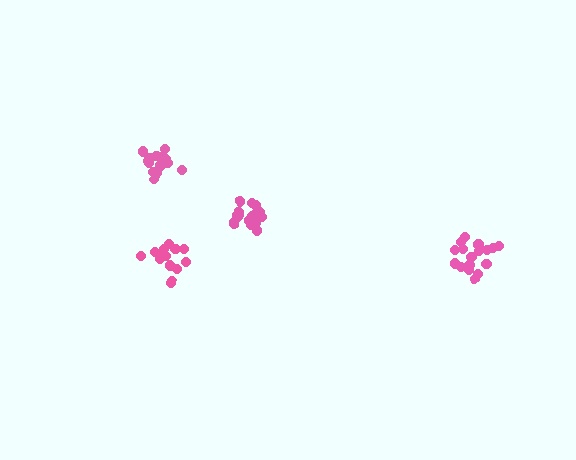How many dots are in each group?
Group 1: 18 dots, Group 2: 14 dots, Group 3: 14 dots, Group 4: 17 dots (63 total).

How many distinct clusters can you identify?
There are 4 distinct clusters.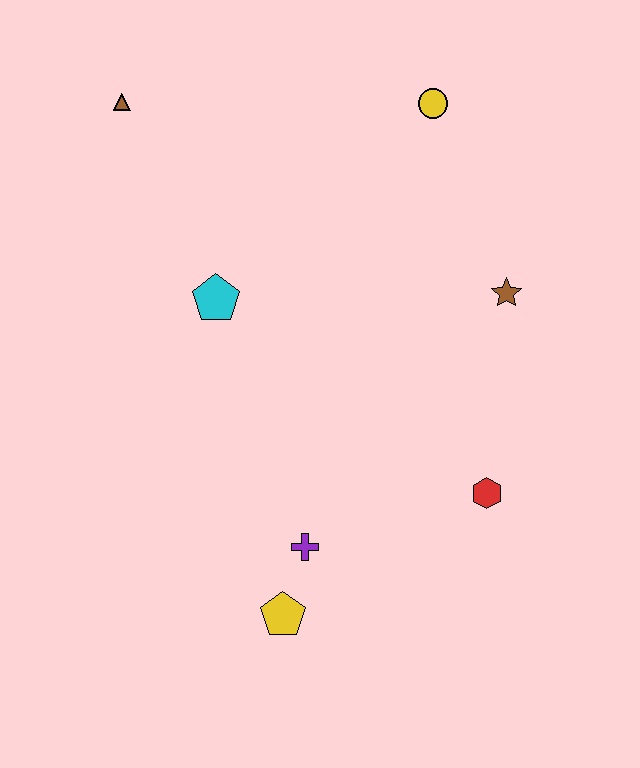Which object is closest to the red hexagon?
The purple cross is closest to the red hexagon.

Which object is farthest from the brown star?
The brown triangle is farthest from the brown star.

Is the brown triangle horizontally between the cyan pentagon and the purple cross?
No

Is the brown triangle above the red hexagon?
Yes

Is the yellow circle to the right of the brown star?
No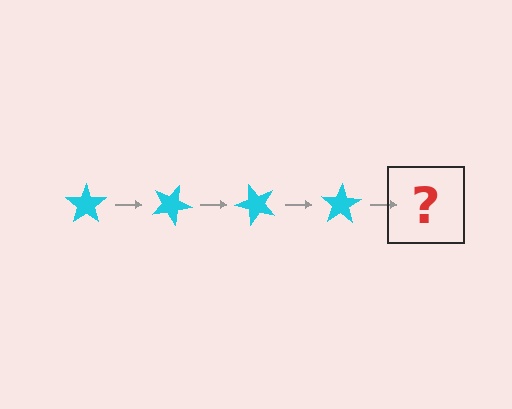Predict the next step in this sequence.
The next step is a cyan star rotated 100 degrees.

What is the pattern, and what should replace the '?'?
The pattern is that the star rotates 25 degrees each step. The '?' should be a cyan star rotated 100 degrees.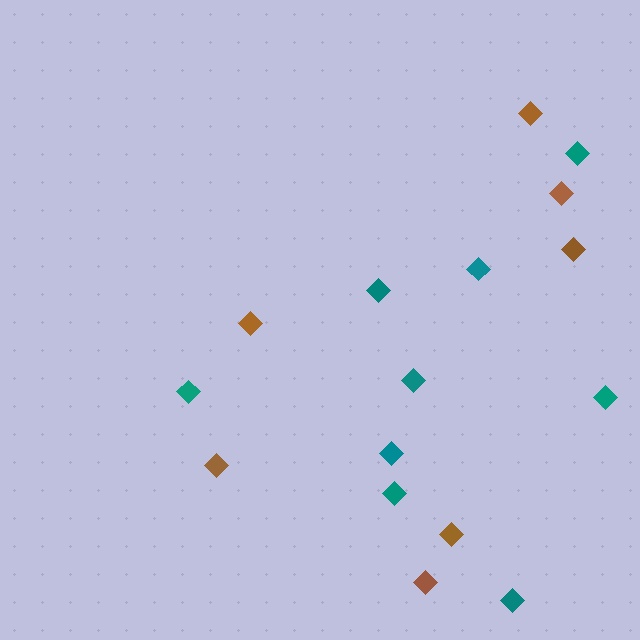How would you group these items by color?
There are 2 groups: one group of teal diamonds (9) and one group of brown diamonds (7).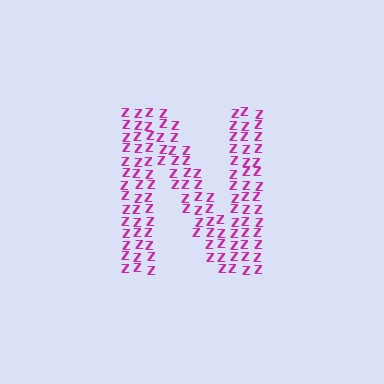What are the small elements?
The small elements are letter Z's.